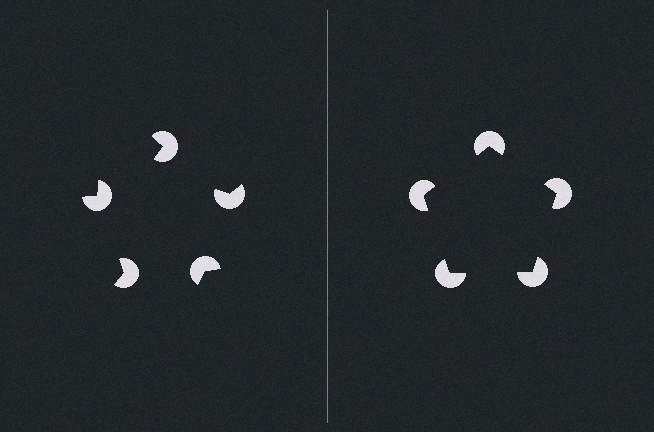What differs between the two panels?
The pac-man discs are positioned identically on both sides; only the wedge orientations differ. On the right they align to a pentagon; on the left they are misaligned.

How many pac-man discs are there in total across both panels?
10 — 5 on each side.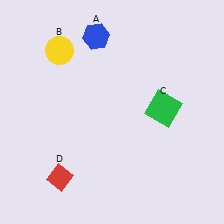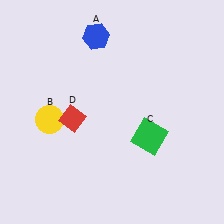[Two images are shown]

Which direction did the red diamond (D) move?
The red diamond (D) moved up.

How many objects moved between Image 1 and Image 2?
3 objects moved between the two images.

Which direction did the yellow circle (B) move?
The yellow circle (B) moved down.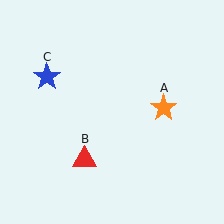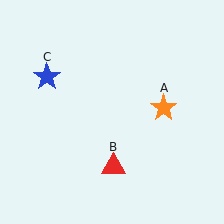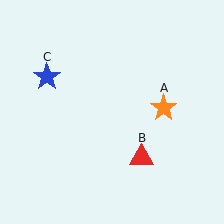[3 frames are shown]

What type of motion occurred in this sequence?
The red triangle (object B) rotated counterclockwise around the center of the scene.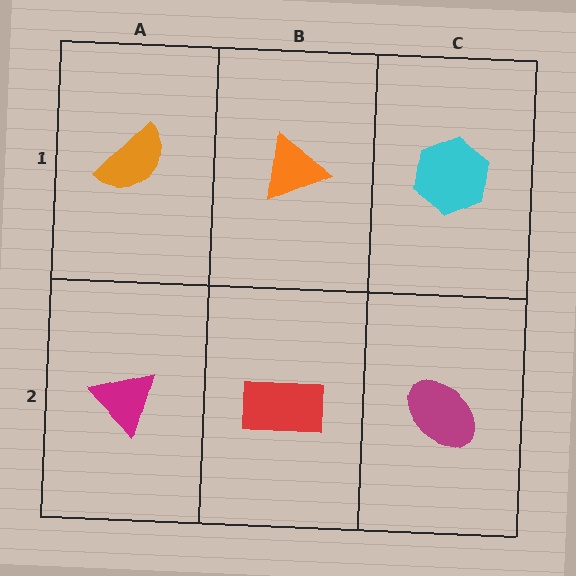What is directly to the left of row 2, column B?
A magenta triangle.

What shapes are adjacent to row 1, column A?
A magenta triangle (row 2, column A), an orange triangle (row 1, column B).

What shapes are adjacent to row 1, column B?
A red rectangle (row 2, column B), an orange semicircle (row 1, column A), a cyan hexagon (row 1, column C).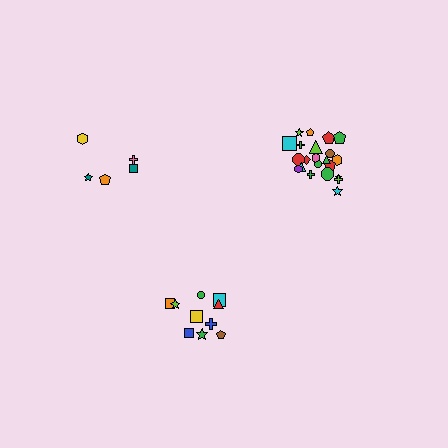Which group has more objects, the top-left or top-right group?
The top-right group.